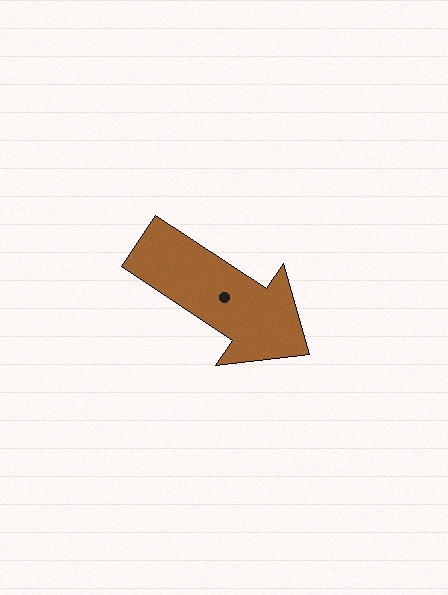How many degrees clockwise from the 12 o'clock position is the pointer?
Approximately 124 degrees.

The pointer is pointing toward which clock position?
Roughly 4 o'clock.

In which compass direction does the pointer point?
Southeast.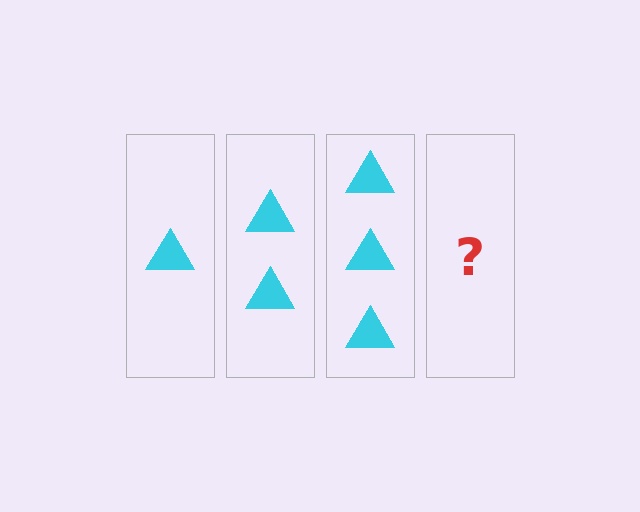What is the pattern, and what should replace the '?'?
The pattern is that each step adds one more triangle. The '?' should be 4 triangles.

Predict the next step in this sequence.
The next step is 4 triangles.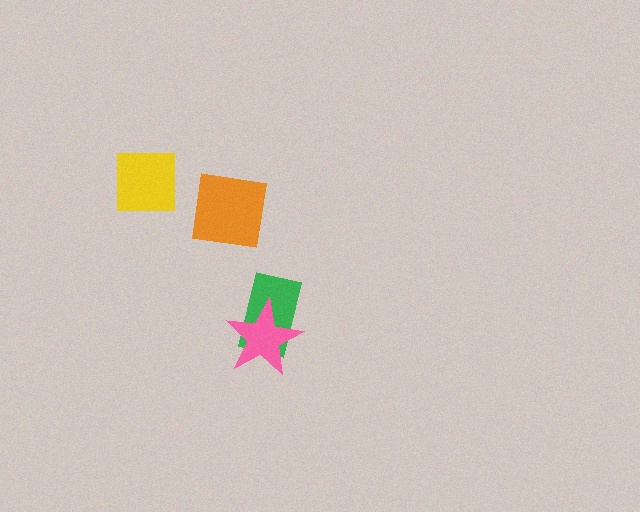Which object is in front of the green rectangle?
The pink star is in front of the green rectangle.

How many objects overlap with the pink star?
1 object overlaps with the pink star.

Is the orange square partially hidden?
No, no other shape covers it.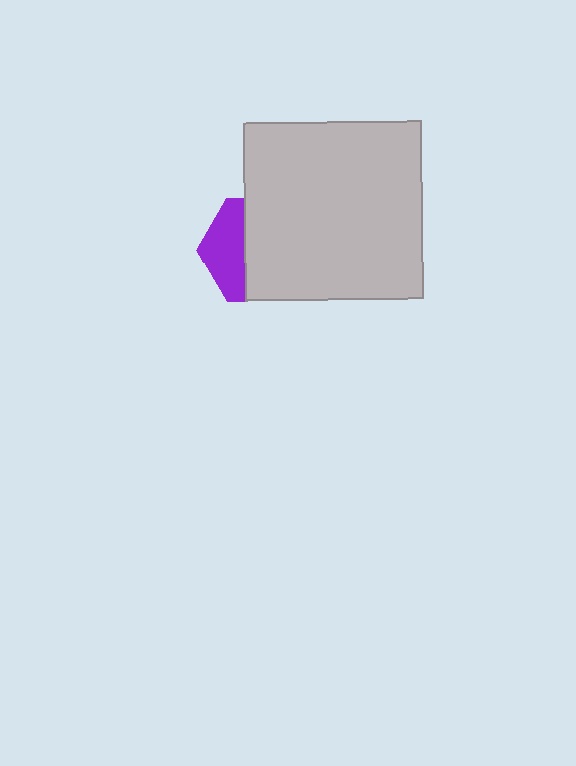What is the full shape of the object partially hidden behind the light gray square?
The partially hidden object is a purple hexagon.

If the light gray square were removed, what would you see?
You would see the complete purple hexagon.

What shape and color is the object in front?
The object in front is a light gray square.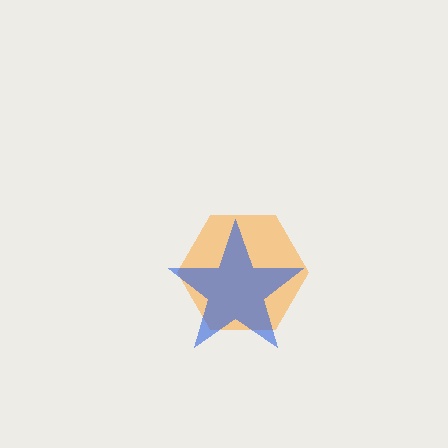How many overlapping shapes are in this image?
There are 2 overlapping shapes in the image.